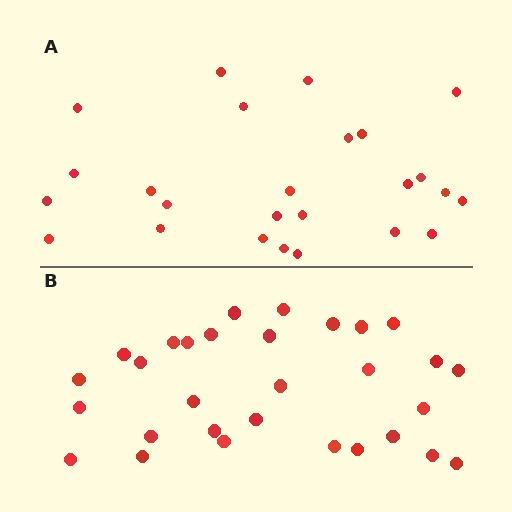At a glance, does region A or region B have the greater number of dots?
Region B (the bottom region) has more dots.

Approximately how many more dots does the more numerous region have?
Region B has about 5 more dots than region A.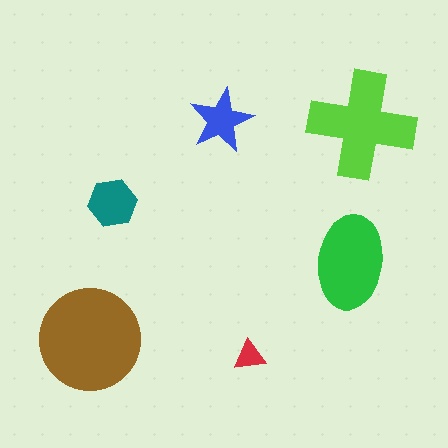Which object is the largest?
The brown circle.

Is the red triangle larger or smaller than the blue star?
Smaller.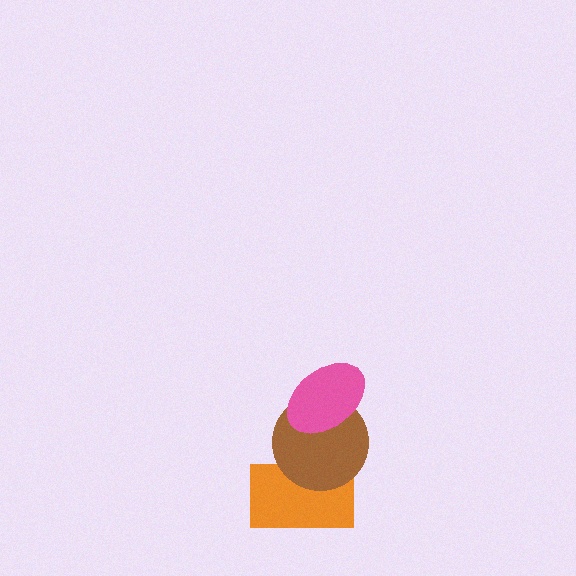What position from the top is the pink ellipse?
The pink ellipse is 1st from the top.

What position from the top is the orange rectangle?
The orange rectangle is 3rd from the top.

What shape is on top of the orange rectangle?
The brown circle is on top of the orange rectangle.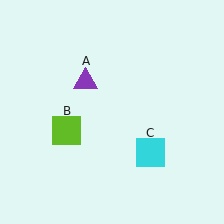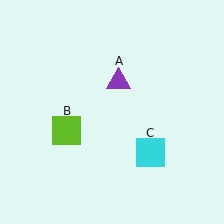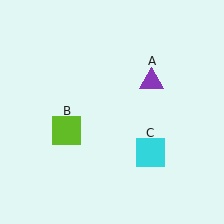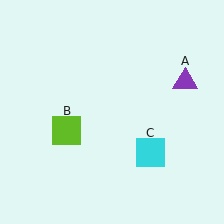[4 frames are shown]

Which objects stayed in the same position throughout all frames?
Lime square (object B) and cyan square (object C) remained stationary.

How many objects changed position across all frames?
1 object changed position: purple triangle (object A).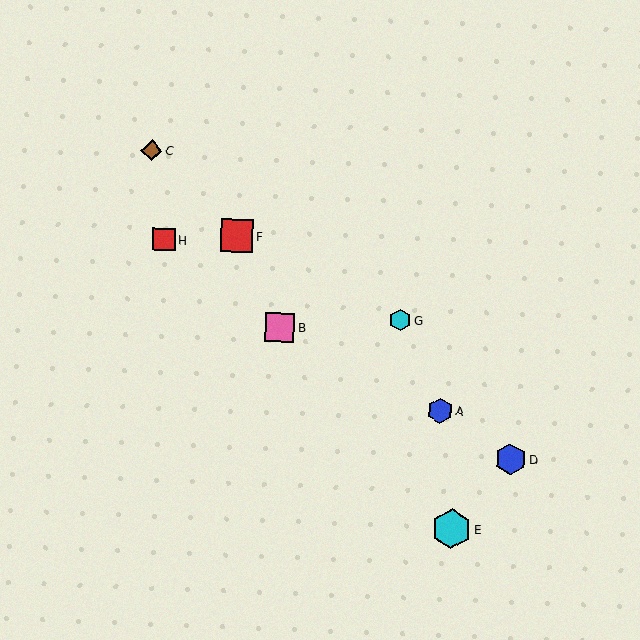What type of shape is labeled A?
Shape A is a blue hexagon.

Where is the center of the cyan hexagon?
The center of the cyan hexagon is at (400, 320).